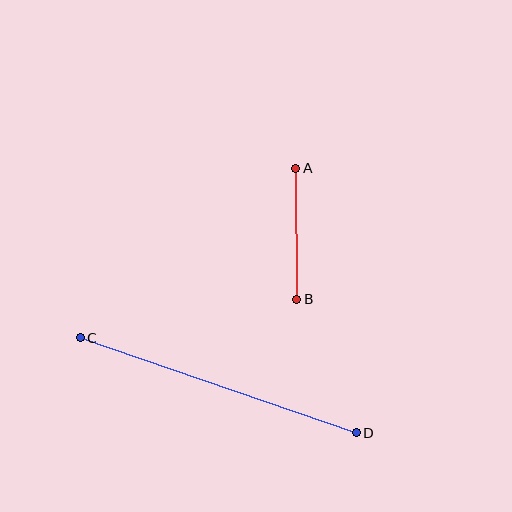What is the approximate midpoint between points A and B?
The midpoint is at approximately (296, 234) pixels.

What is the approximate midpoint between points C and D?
The midpoint is at approximately (218, 385) pixels.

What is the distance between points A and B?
The distance is approximately 131 pixels.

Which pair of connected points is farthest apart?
Points C and D are farthest apart.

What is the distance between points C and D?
The distance is approximately 292 pixels.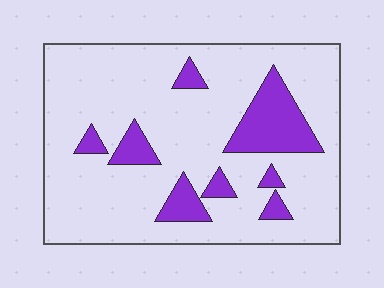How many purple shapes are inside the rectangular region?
8.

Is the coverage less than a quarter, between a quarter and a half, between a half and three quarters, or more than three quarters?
Less than a quarter.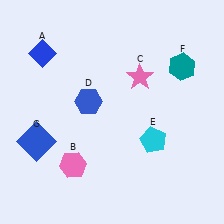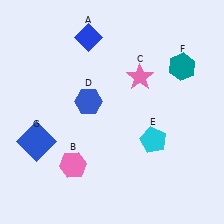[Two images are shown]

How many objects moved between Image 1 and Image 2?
1 object moved between the two images.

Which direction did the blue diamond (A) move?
The blue diamond (A) moved right.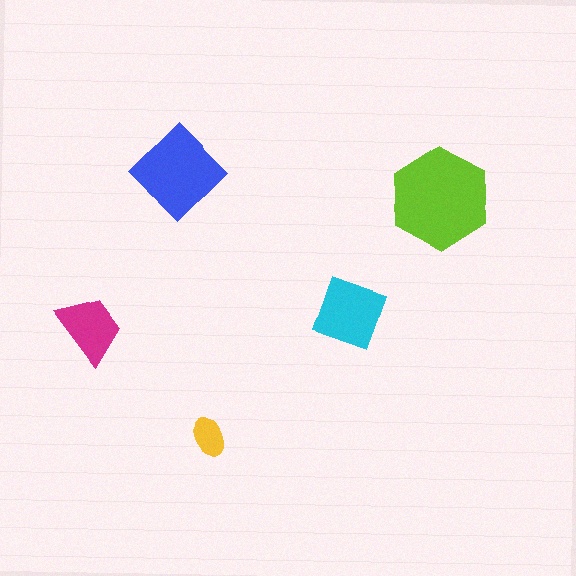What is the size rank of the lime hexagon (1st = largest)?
1st.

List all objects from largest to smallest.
The lime hexagon, the blue diamond, the cyan square, the magenta trapezoid, the yellow ellipse.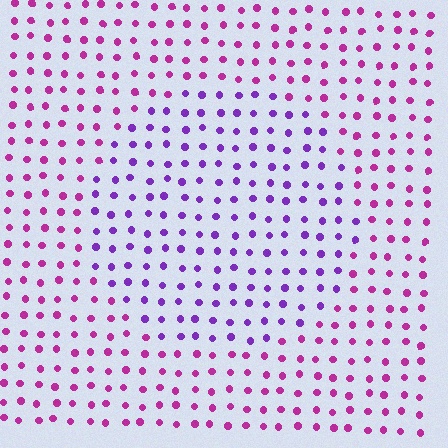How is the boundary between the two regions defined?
The boundary is defined purely by a slight shift in hue (about 39 degrees). Spacing, size, and orientation are identical on both sides.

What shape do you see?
I see a circle.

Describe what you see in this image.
The image is filled with small magenta elements in a uniform arrangement. A circle-shaped region is visible where the elements are tinted to a slightly different hue, forming a subtle color boundary.